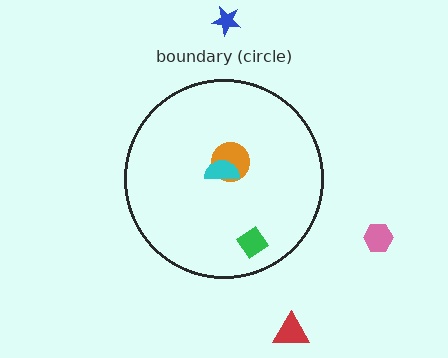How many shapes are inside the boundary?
3 inside, 3 outside.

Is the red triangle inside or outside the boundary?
Outside.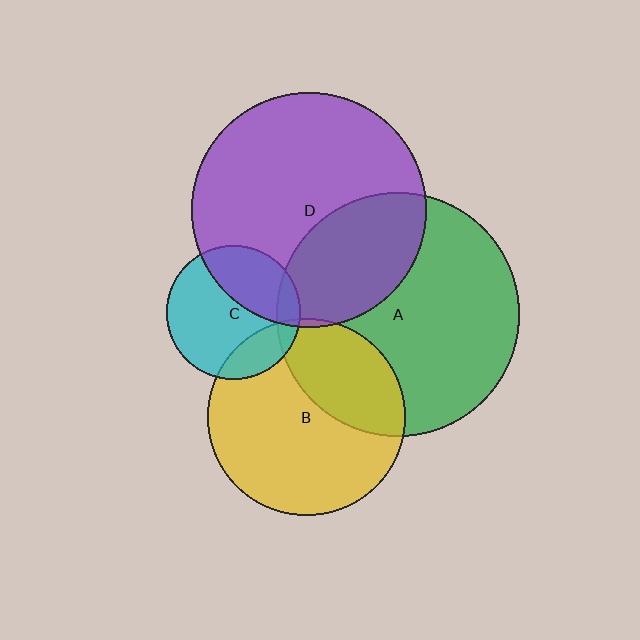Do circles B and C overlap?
Yes.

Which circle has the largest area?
Circle A (green).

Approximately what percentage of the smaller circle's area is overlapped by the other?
Approximately 20%.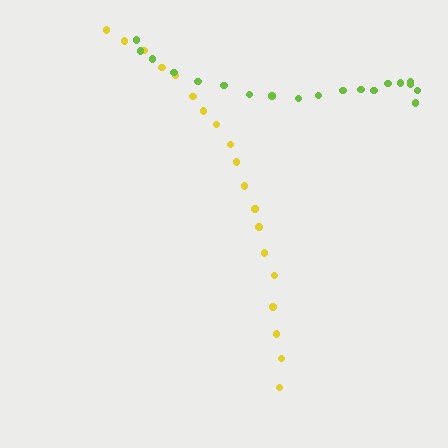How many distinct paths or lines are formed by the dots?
There are 2 distinct paths.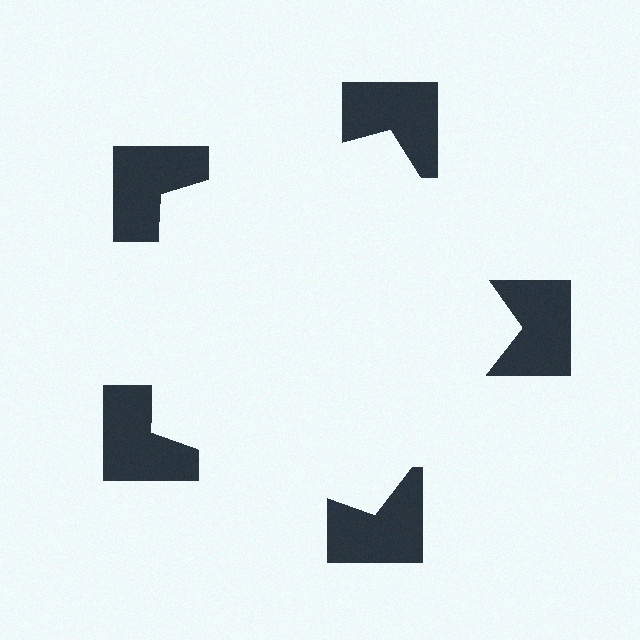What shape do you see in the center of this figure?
An illusory pentagon — its edges are inferred from the aligned wedge cuts in the notched squares, not physically drawn.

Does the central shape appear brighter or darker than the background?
It typically appears slightly brighter than the background, even though no actual brightness change is drawn.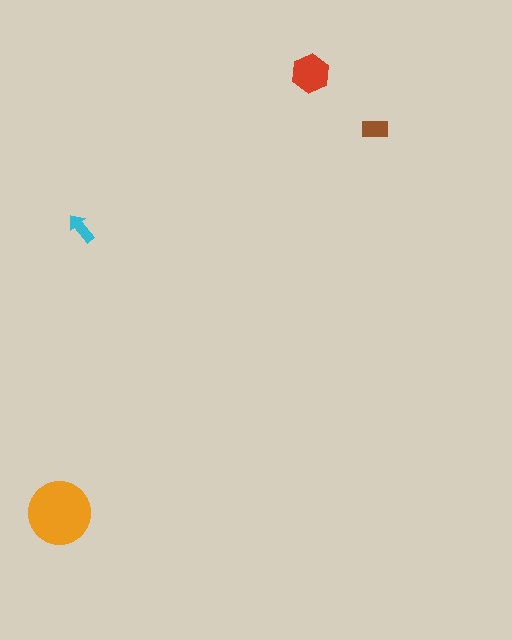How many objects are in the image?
There are 4 objects in the image.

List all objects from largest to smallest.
The orange circle, the red hexagon, the brown rectangle, the cyan arrow.